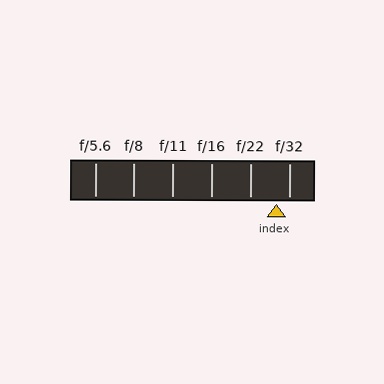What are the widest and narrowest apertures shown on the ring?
The widest aperture shown is f/5.6 and the narrowest is f/32.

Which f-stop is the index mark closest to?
The index mark is closest to f/32.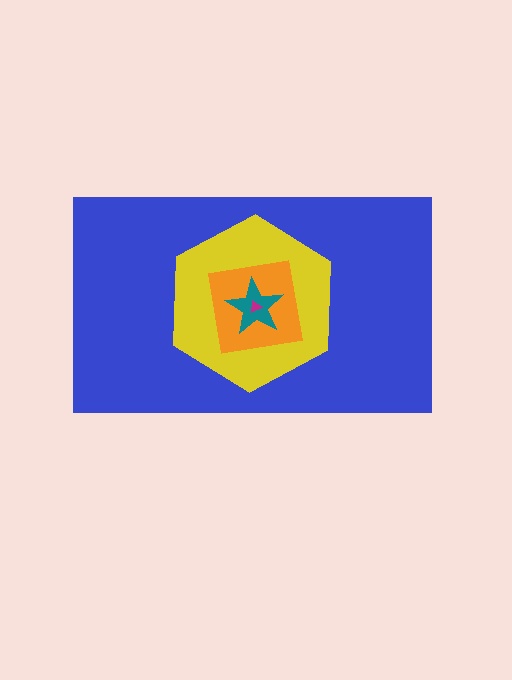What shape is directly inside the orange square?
The teal star.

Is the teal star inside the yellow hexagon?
Yes.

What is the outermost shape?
The blue rectangle.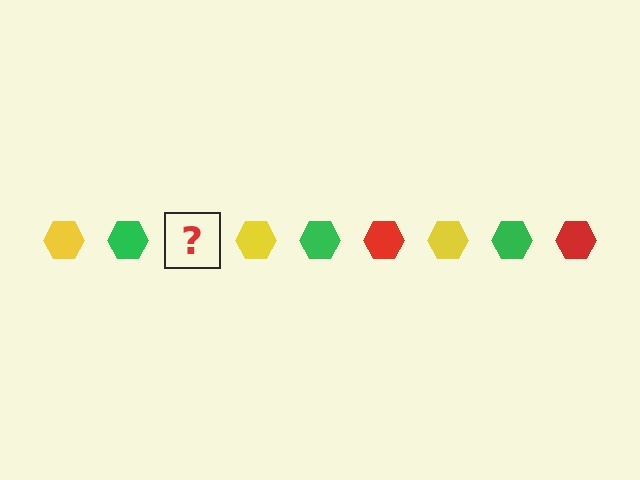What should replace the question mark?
The question mark should be replaced with a red hexagon.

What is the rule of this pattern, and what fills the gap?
The rule is that the pattern cycles through yellow, green, red hexagons. The gap should be filled with a red hexagon.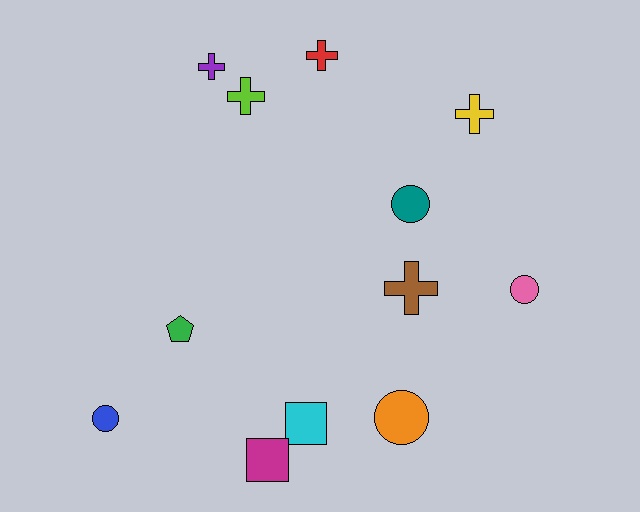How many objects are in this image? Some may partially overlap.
There are 12 objects.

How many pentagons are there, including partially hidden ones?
There is 1 pentagon.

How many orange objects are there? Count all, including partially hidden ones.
There is 1 orange object.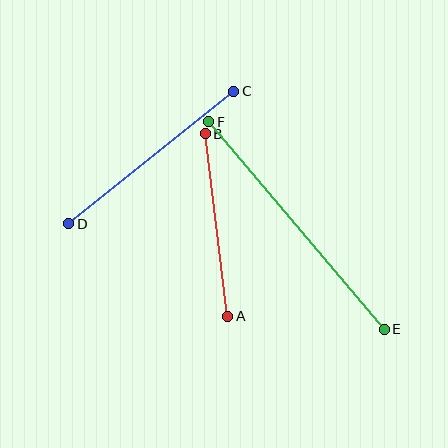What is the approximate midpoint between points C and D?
The midpoint is at approximately (151, 157) pixels.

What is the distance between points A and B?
The distance is approximately 184 pixels.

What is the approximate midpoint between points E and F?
The midpoint is at approximately (297, 226) pixels.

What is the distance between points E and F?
The distance is approximately 272 pixels.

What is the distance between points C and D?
The distance is approximately 212 pixels.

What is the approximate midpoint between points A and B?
The midpoint is at approximately (216, 225) pixels.